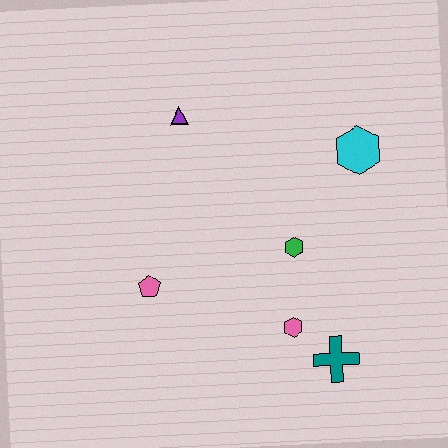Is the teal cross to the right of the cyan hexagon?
No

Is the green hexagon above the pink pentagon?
Yes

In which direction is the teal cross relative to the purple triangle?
The teal cross is below the purple triangle.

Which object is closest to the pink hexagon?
The teal cross is closest to the pink hexagon.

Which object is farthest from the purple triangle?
The teal cross is farthest from the purple triangle.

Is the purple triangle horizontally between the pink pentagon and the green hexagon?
Yes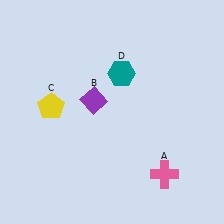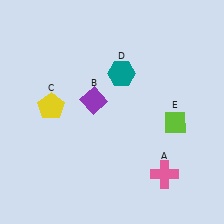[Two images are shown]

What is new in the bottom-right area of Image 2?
A lime diamond (E) was added in the bottom-right area of Image 2.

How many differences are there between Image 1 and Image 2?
There is 1 difference between the two images.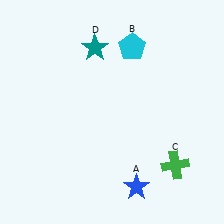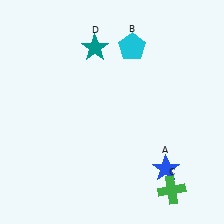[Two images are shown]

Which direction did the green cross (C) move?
The green cross (C) moved down.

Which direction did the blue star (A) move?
The blue star (A) moved right.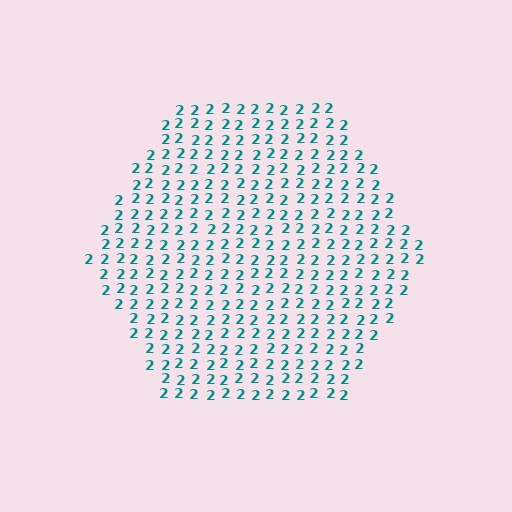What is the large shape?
The large shape is a hexagon.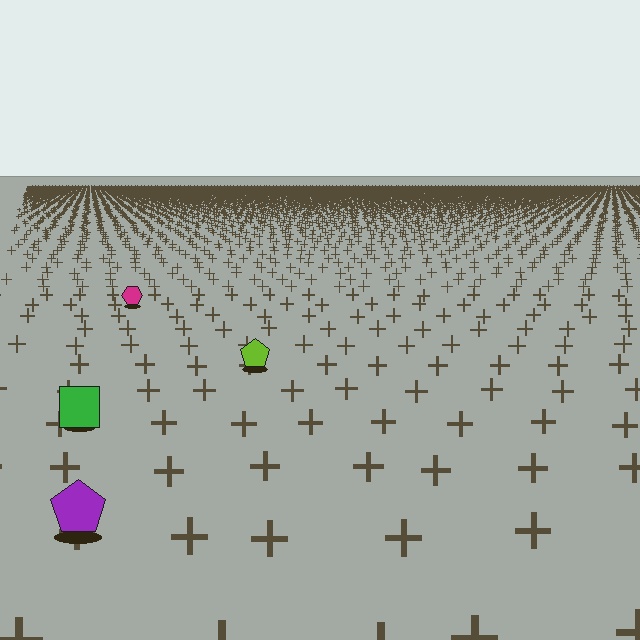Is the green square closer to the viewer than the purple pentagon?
No. The purple pentagon is closer — you can tell from the texture gradient: the ground texture is coarser near it.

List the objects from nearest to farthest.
From nearest to farthest: the purple pentagon, the green square, the lime pentagon, the magenta hexagon.